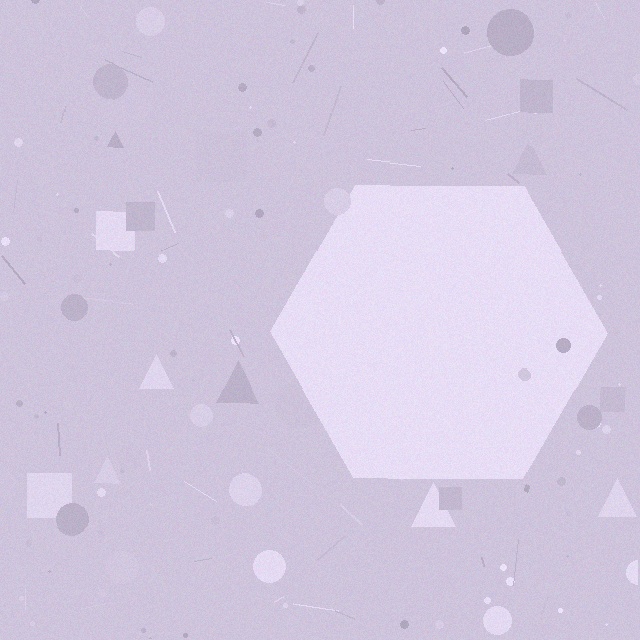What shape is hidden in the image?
A hexagon is hidden in the image.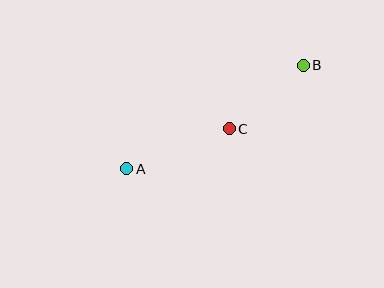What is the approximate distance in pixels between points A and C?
The distance between A and C is approximately 110 pixels.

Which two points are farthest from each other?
Points A and B are farthest from each other.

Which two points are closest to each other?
Points B and C are closest to each other.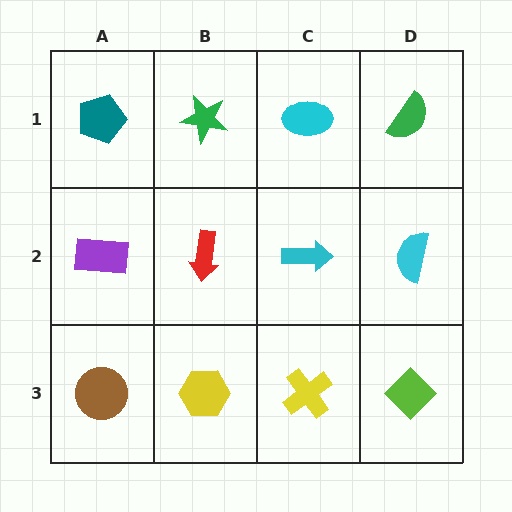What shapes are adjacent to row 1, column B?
A red arrow (row 2, column B), a teal pentagon (row 1, column A), a cyan ellipse (row 1, column C).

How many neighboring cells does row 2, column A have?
3.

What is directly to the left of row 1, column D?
A cyan ellipse.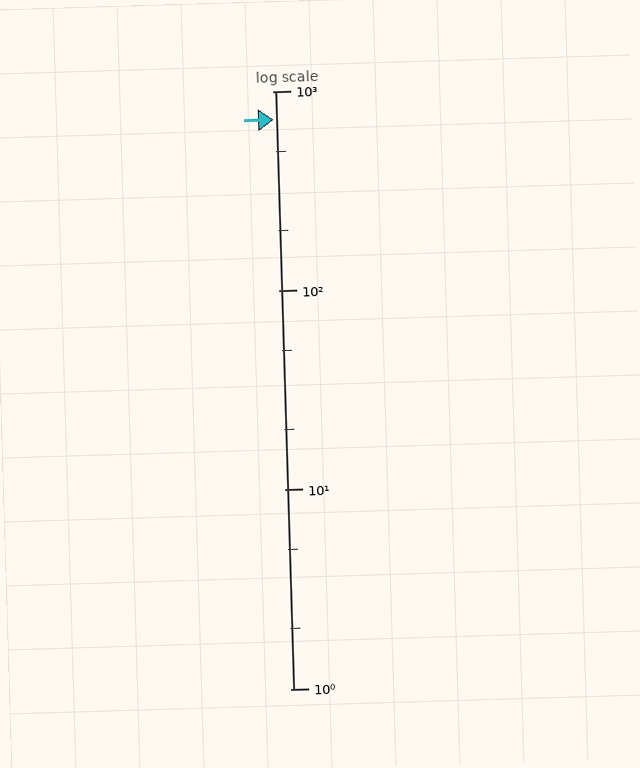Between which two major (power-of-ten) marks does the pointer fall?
The pointer is between 100 and 1000.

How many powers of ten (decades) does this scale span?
The scale spans 3 decades, from 1 to 1000.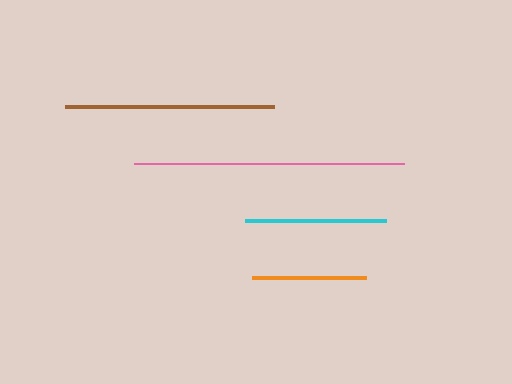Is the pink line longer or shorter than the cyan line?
The pink line is longer than the cyan line.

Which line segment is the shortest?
The orange line is the shortest at approximately 115 pixels.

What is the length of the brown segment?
The brown segment is approximately 209 pixels long.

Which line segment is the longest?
The pink line is the longest at approximately 270 pixels.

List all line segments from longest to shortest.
From longest to shortest: pink, brown, cyan, orange.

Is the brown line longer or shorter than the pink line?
The pink line is longer than the brown line.